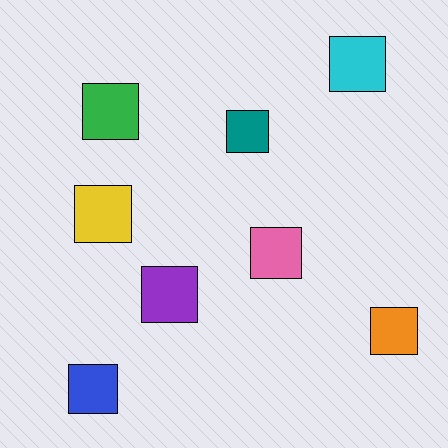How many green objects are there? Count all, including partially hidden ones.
There is 1 green object.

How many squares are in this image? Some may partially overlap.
There are 8 squares.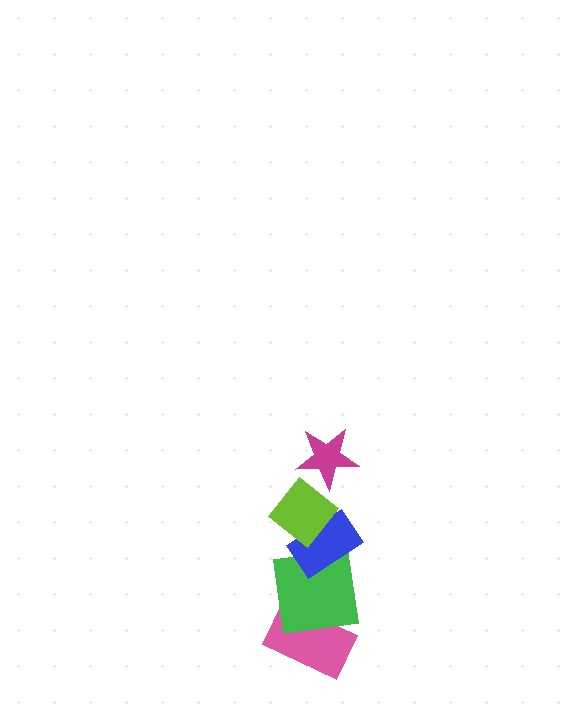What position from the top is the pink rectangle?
The pink rectangle is 5th from the top.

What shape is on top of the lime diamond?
The magenta star is on top of the lime diamond.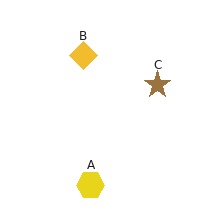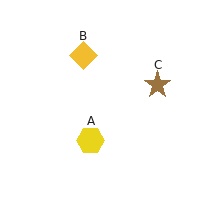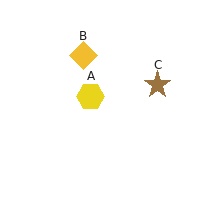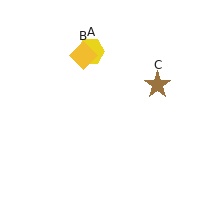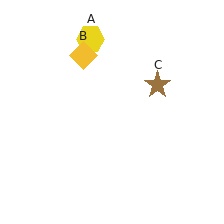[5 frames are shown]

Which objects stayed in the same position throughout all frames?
Yellow diamond (object B) and brown star (object C) remained stationary.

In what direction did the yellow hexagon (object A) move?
The yellow hexagon (object A) moved up.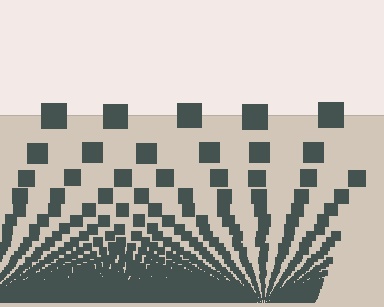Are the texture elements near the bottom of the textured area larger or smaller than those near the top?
Smaller. The gradient is inverted — elements near the bottom are smaller and denser.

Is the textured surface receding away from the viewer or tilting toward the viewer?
The surface appears to tilt toward the viewer. Texture elements get larger and sparser toward the top.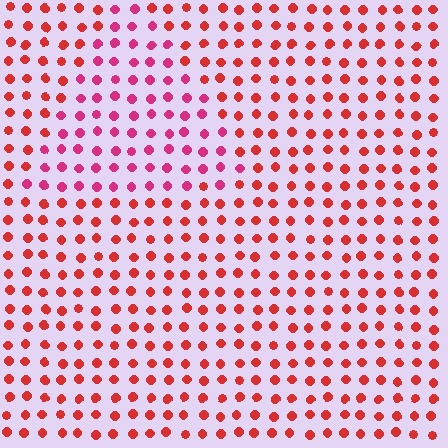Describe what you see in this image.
The image is filled with small red elements in a uniform arrangement. A triangle-shaped region is visible where the elements are tinted to a slightly different hue, forming a subtle color boundary.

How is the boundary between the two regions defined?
The boundary is defined purely by a slight shift in hue (about 29 degrees). Spacing, size, and orientation are identical on both sides.